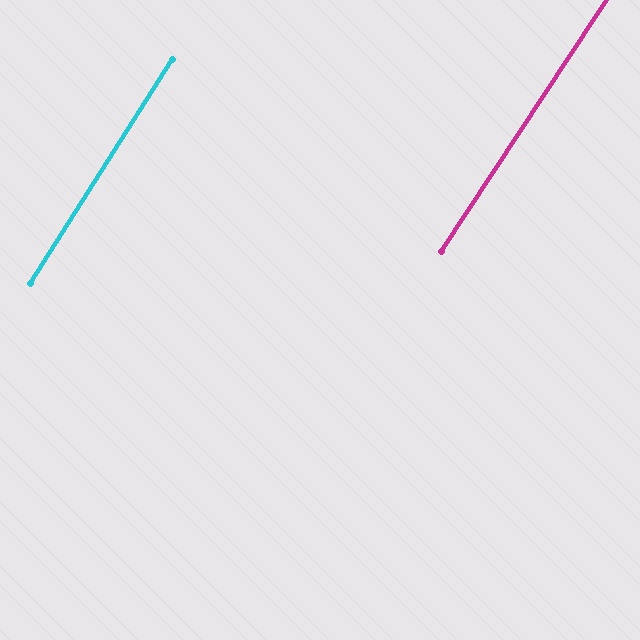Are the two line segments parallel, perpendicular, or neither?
Parallel — their directions differ by only 0.7°.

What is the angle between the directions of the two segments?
Approximately 1 degree.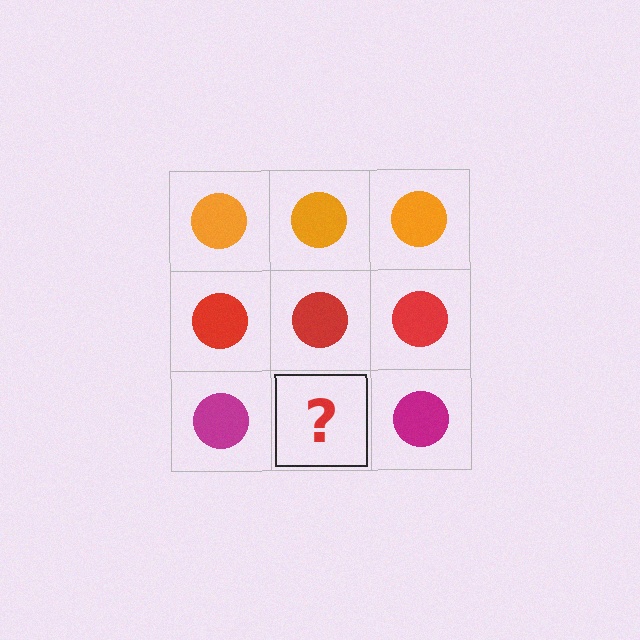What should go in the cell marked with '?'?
The missing cell should contain a magenta circle.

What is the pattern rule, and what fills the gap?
The rule is that each row has a consistent color. The gap should be filled with a magenta circle.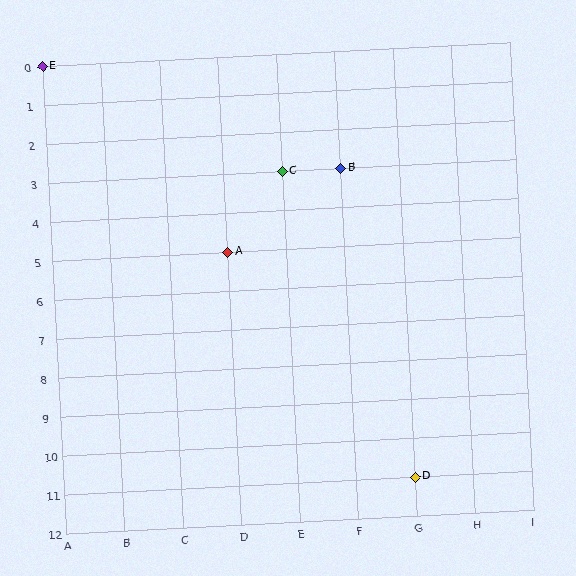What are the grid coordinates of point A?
Point A is at grid coordinates (D, 5).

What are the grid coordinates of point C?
Point C is at grid coordinates (E, 3).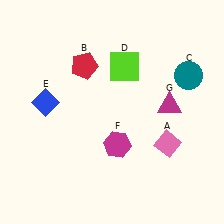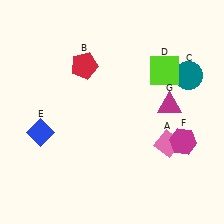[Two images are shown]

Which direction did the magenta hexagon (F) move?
The magenta hexagon (F) moved right.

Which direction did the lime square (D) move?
The lime square (D) moved right.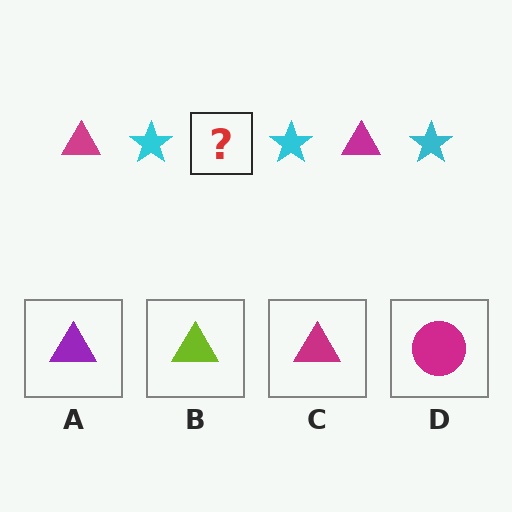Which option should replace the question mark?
Option C.